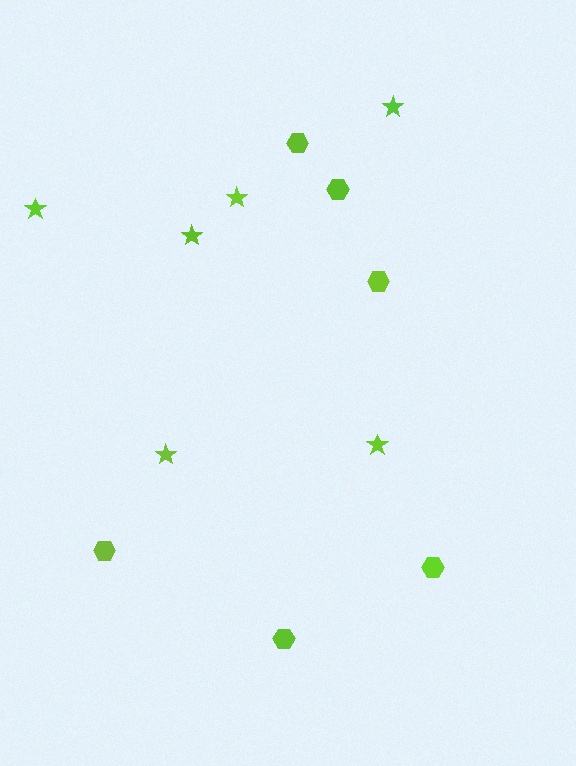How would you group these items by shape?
There are 2 groups: one group of stars (6) and one group of hexagons (6).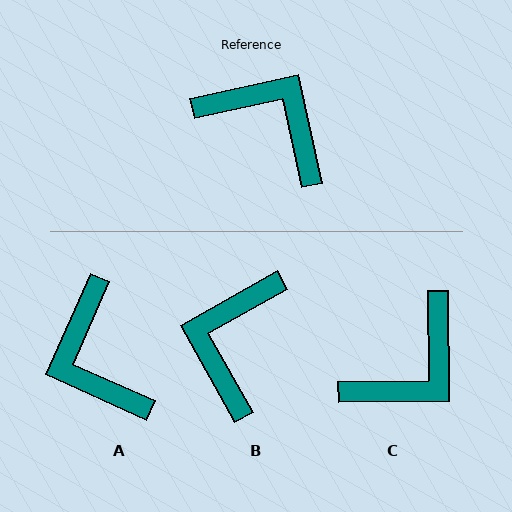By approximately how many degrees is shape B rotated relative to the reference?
Approximately 107 degrees counter-clockwise.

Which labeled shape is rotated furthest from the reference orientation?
A, about 144 degrees away.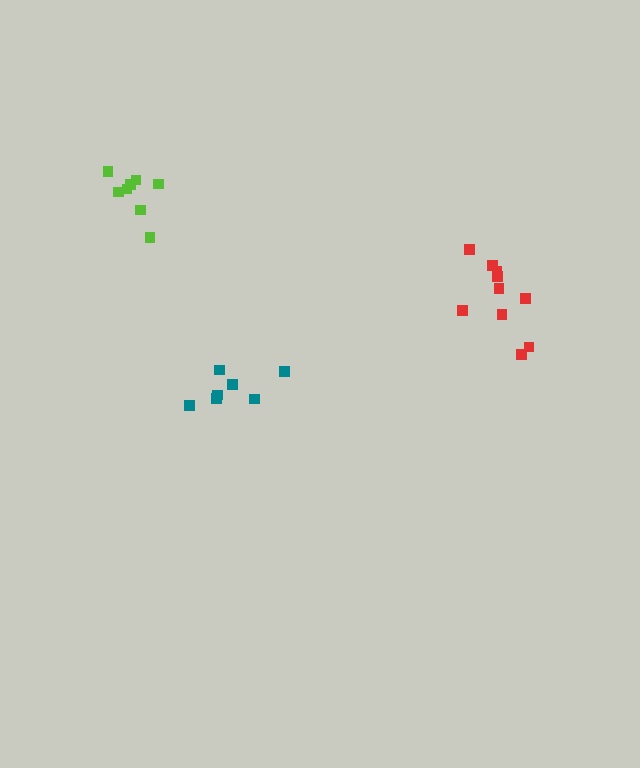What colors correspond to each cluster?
The clusters are colored: teal, lime, red.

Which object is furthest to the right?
The red cluster is rightmost.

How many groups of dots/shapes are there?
There are 3 groups.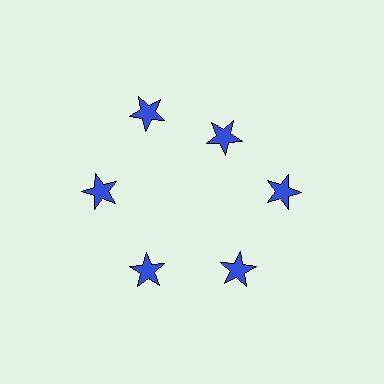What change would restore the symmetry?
The symmetry would be restored by moving it outward, back onto the ring so that all 6 stars sit at equal angles and equal distance from the center.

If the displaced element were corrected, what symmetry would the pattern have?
It would have 6-fold rotational symmetry — the pattern would map onto itself every 60 degrees.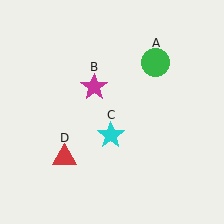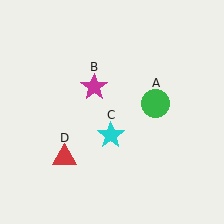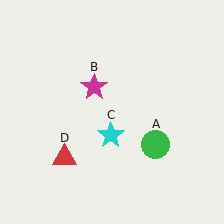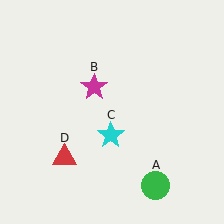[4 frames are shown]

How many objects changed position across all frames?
1 object changed position: green circle (object A).